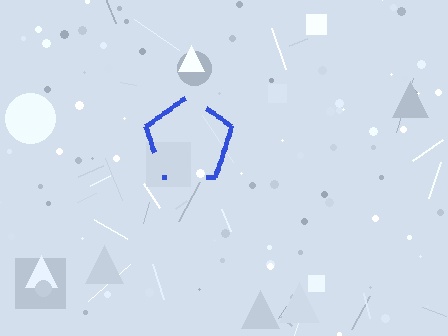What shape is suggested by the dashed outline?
The dashed outline suggests a pentagon.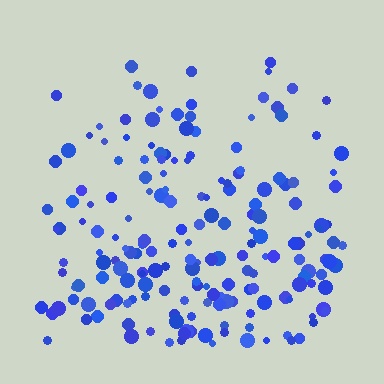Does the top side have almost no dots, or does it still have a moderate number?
Still a moderate number, just noticeably fewer than the bottom.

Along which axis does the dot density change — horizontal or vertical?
Vertical.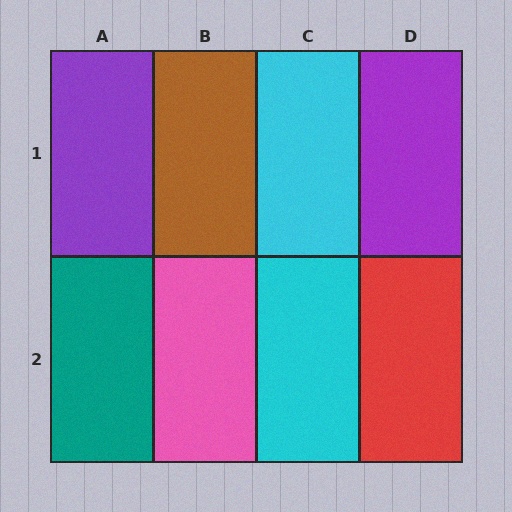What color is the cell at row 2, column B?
Pink.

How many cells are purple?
2 cells are purple.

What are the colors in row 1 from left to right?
Purple, brown, cyan, purple.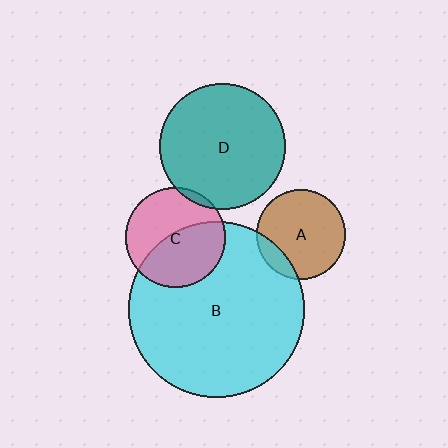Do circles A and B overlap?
Yes.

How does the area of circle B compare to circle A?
Approximately 3.9 times.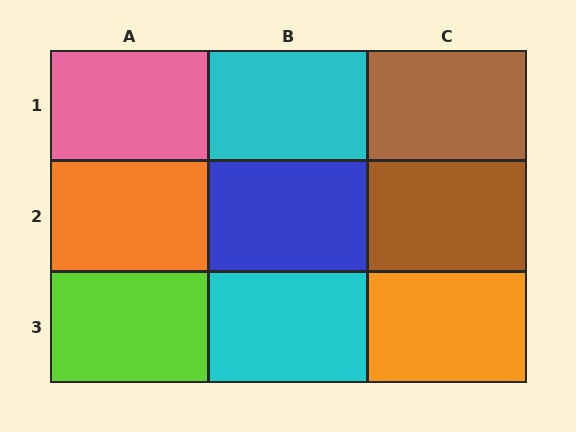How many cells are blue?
1 cell is blue.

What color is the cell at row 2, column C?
Brown.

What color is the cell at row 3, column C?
Orange.